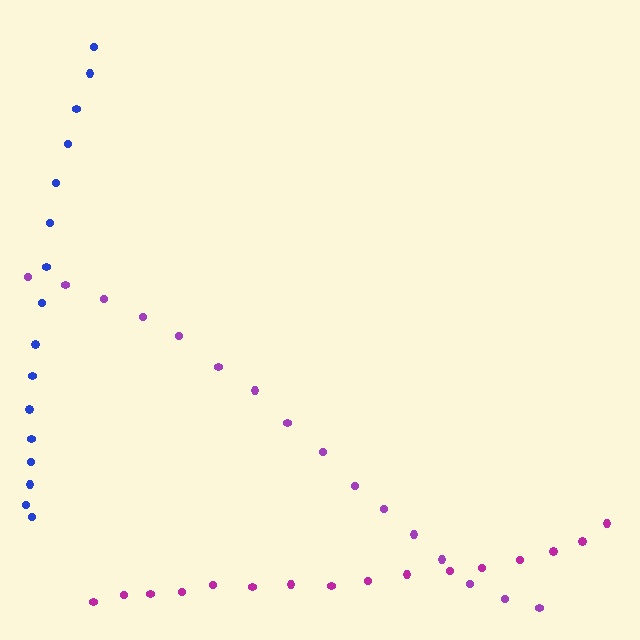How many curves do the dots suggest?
There are 3 distinct paths.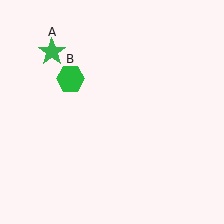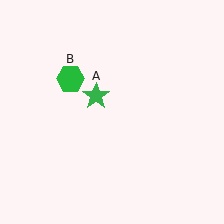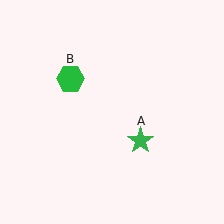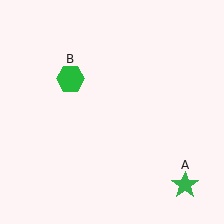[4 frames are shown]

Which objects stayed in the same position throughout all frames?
Green hexagon (object B) remained stationary.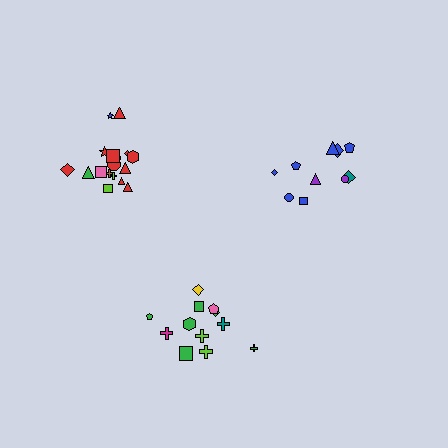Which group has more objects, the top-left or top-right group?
The top-left group.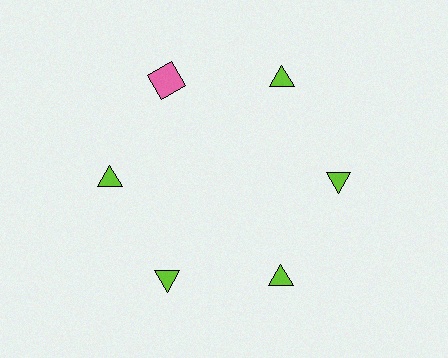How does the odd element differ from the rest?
It differs in both color (pink instead of lime) and shape (square instead of triangle).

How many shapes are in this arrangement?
There are 6 shapes arranged in a ring pattern.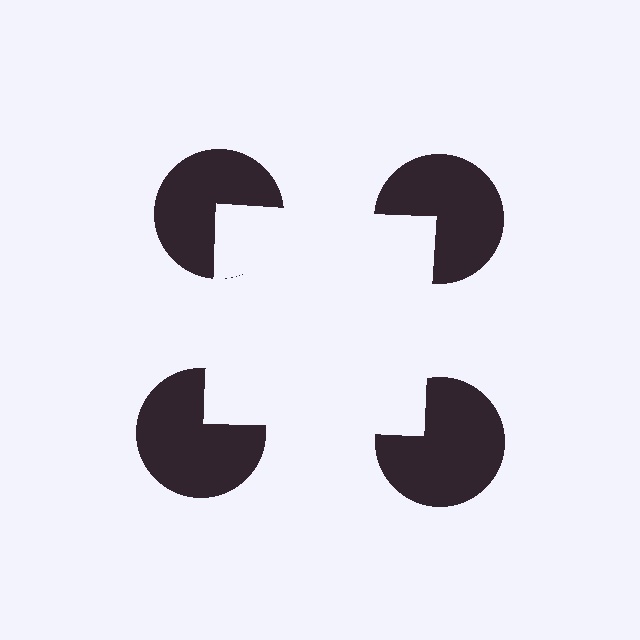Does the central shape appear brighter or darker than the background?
It typically appears slightly brighter than the background, even though no actual brightness change is drawn.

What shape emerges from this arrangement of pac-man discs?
An illusory square — its edges are inferred from the aligned wedge cuts in the pac-man discs, not physically drawn.